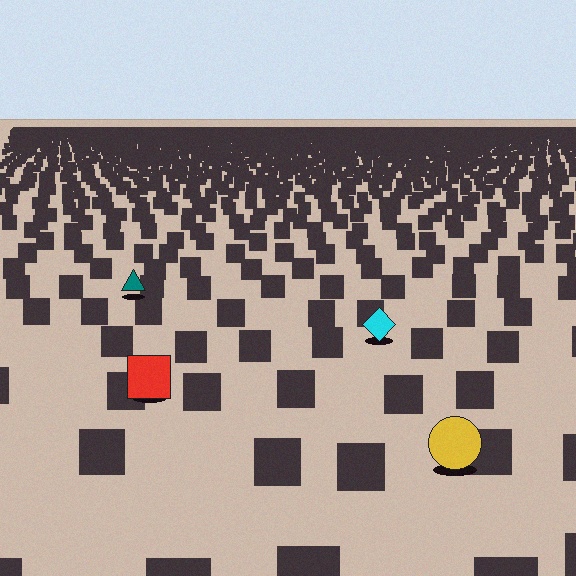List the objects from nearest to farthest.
From nearest to farthest: the yellow circle, the red square, the cyan diamond, the teal triangle.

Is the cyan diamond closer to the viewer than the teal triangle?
Yes. The cyan diamond is closer — you can tell from the texture gradient: the ground texture is coarser near it.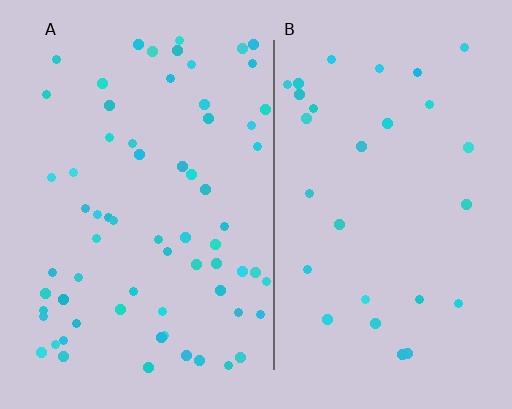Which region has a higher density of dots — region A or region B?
A (the left).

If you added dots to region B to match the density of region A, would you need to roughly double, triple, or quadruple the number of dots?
Approximately double.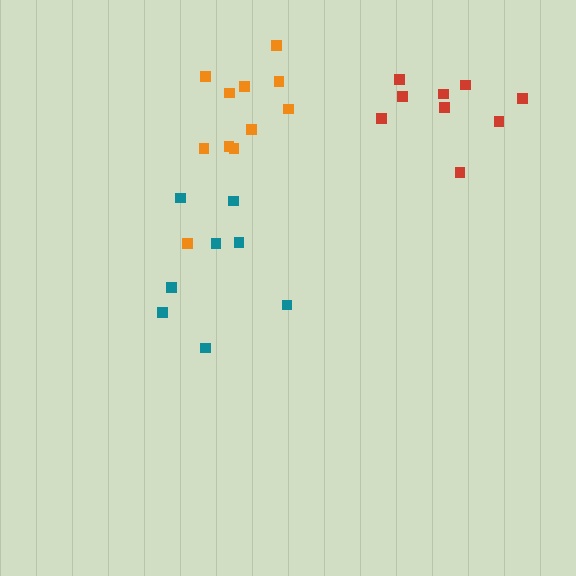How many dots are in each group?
Group 1: 9 dots, Group 2: 8 dots, Group 3: 11 dots (28 total).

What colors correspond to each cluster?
The clusters are colored: red, teal, orange.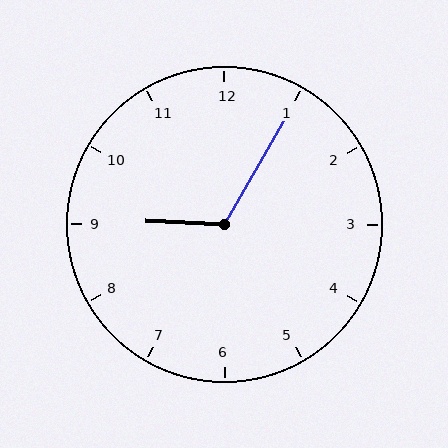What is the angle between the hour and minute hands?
Approximately 118 degrees.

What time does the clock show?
9:05.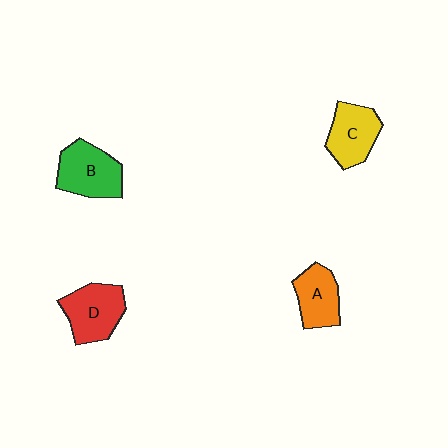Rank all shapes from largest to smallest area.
From largest to smallest: B (green), D (red), C (yellow), A (orange).